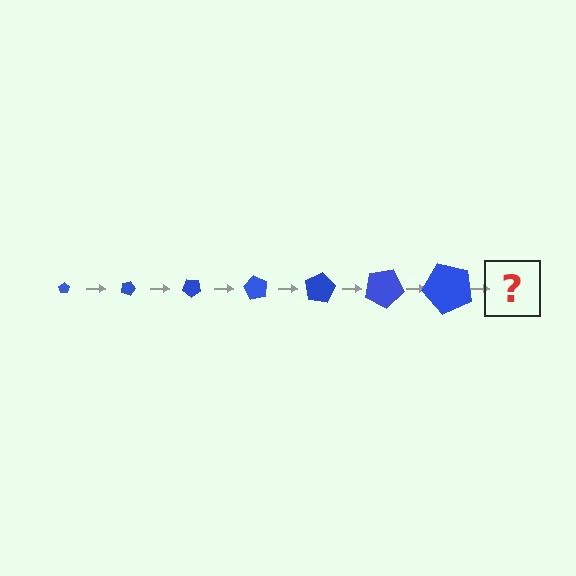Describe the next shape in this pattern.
It should be a pentagon, larger than the previous one and rotated 140 degrees from the start.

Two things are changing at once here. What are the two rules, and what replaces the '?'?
The two rules are that the pentagon grows larger each step and it rotates 20 degrees each step. The '?' should be a pentagon, larger than the previous one and rotated 140 degrees from the start.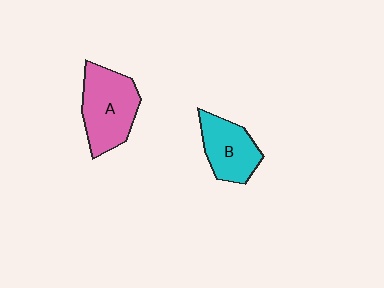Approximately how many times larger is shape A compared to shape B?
Approximately 1.3 times.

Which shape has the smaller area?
Shape B (cyan).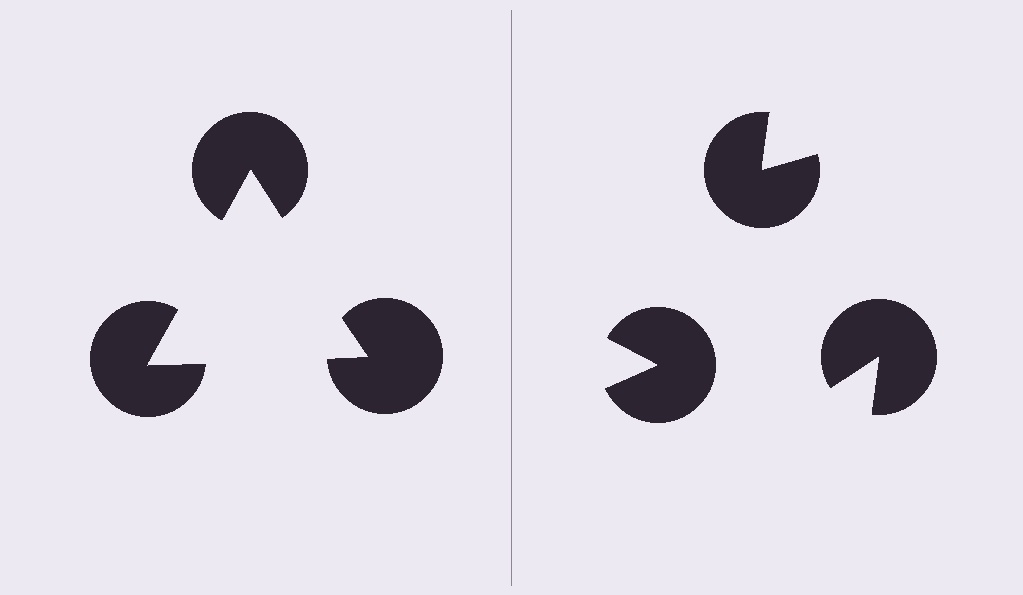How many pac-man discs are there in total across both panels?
6 — 3 on each side.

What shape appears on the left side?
An illusory triangle.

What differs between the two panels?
The pac-man discs are positioned identically on both sides; only the wedge orientations differ. On the left they align to a triangle; on the right they are misaligned.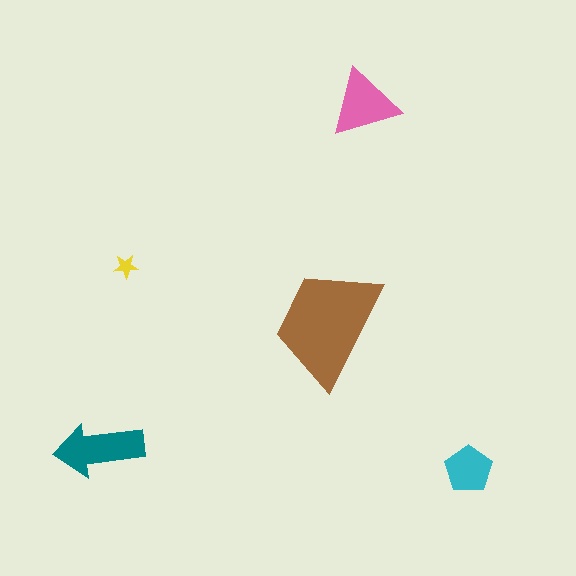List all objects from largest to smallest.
The brown trapezoid, the teal arrow, the pink triangle, the cyan pentagon, the yellow star.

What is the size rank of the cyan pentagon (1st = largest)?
4th.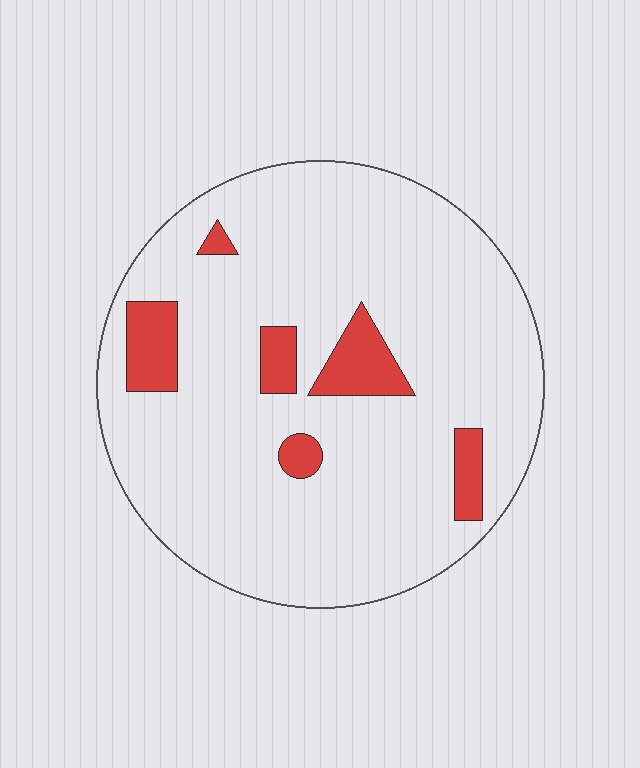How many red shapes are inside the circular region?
6.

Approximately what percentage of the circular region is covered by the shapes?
Approximately 10%.